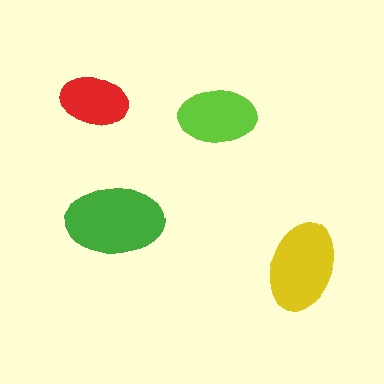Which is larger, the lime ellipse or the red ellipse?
The lime one.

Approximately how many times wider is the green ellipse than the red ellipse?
About 1.5 times wider.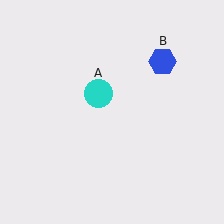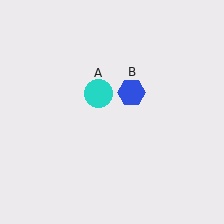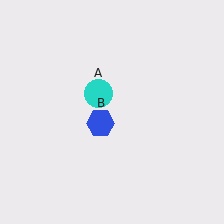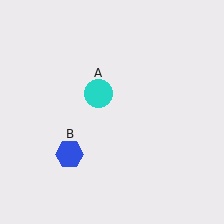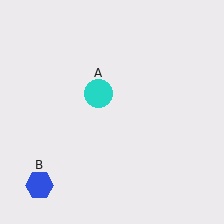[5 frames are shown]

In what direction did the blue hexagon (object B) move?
The blue hexagon (object B) moved down and to the left.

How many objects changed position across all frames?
1 object changed position: blue hexagon (object B).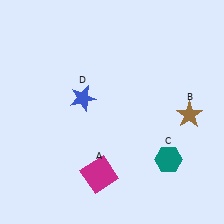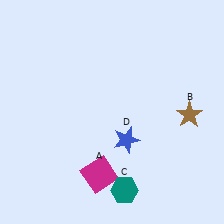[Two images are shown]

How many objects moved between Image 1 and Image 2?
2 objects moved between the two images.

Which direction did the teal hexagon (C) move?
The teal hexagon (C) moved left.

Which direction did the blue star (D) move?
The blue star (D) moved right.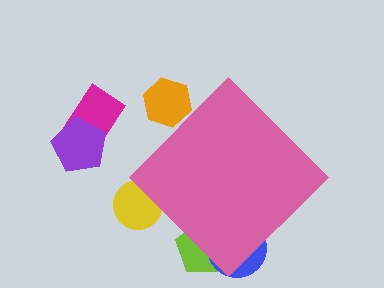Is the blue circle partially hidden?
Yes, the blue circle is partially hidden behind the pink diamond.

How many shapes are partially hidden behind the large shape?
4 shapes are partially hidden.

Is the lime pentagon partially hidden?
Yes, the lime pentagon is partially hidden behind the pink diamond.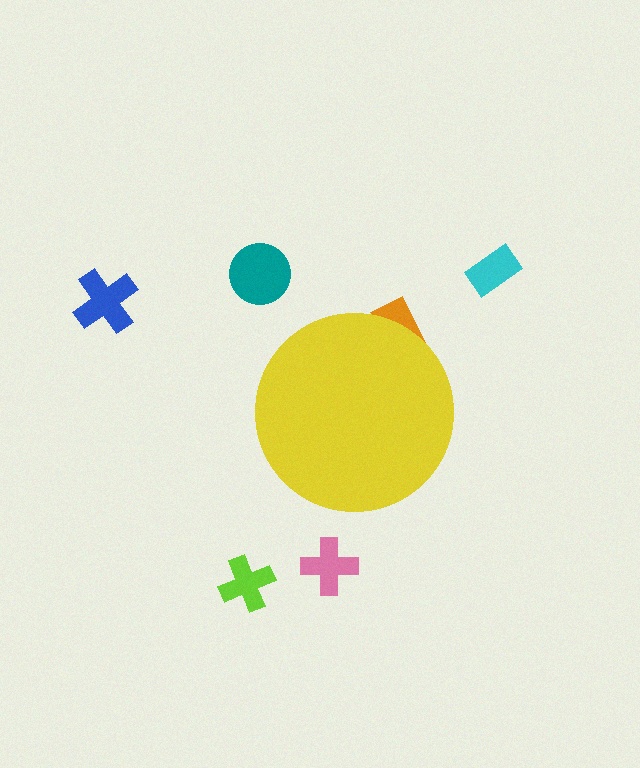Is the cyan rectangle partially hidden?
No, the cyan rectangle is fully visible.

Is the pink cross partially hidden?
No, the pink cross is fully visible.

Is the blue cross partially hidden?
No, the blue cross is fully visible.